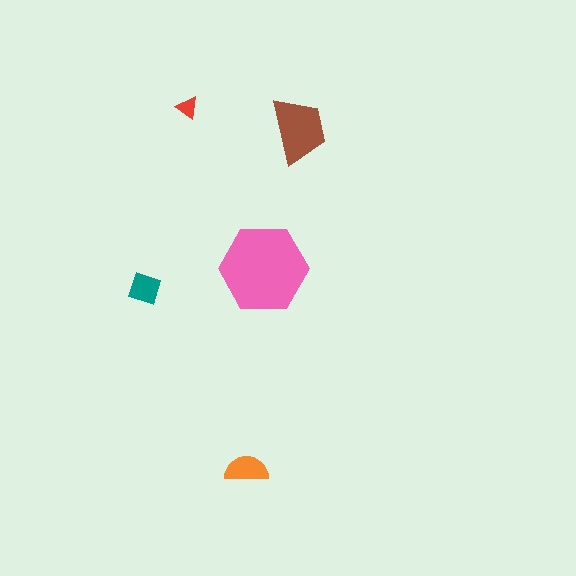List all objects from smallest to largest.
The red triangle, the teal diamond, the orange semicircle, the brown trapezoid, the pink hexagon.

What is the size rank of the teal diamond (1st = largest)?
4th.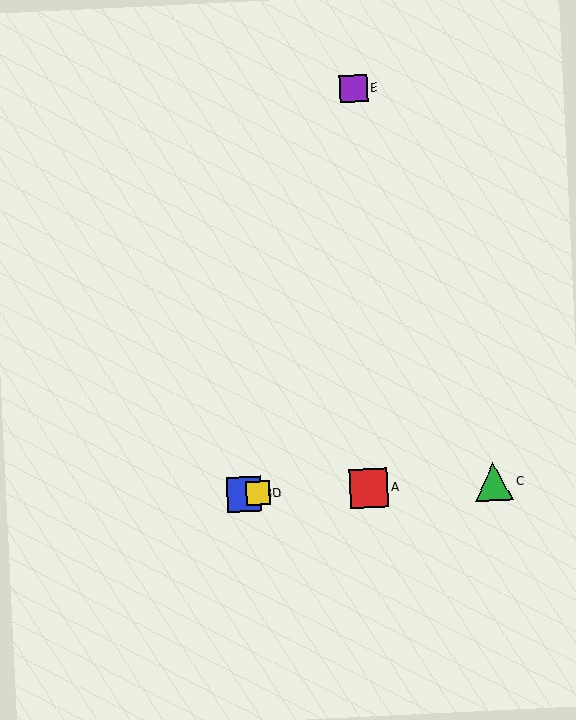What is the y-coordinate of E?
Object E is at y≈88.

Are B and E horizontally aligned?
No, B is at y≈494 and E is at y≈88.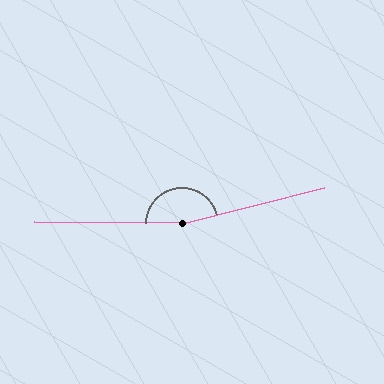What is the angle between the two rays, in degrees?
Approximately 165 degrees.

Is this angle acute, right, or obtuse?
It is obtuse.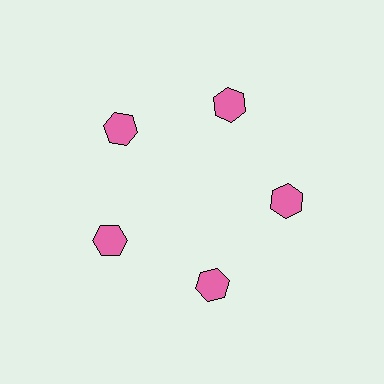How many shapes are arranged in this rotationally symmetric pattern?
There are 5 shapes, arranged in 5 groups of 1.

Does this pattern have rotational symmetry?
Yes, this pattern has 5-fold rotational symmetry. It looks the same after rotating 72 degrees around the center.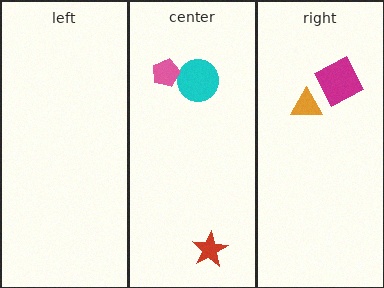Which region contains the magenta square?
The right region.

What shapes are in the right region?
The magenta square, the orange triangle.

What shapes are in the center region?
The cyan circle, the red star, the pink pentagon.